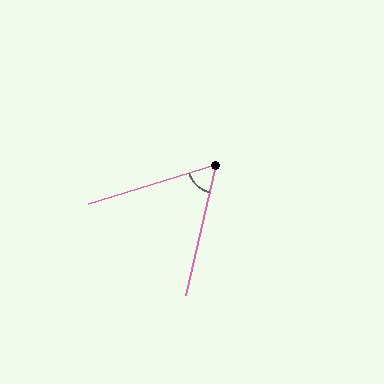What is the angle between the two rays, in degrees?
Approximately 60 degrees.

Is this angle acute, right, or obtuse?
It is acute.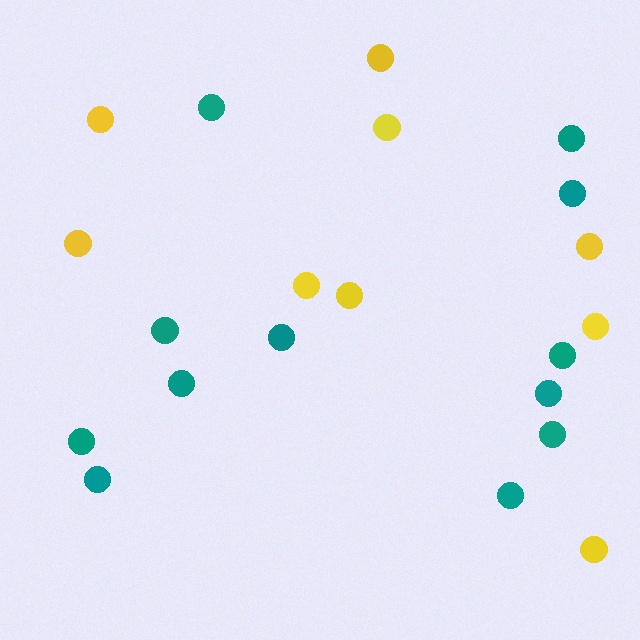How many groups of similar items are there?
There are 2 groups: one group of yellow circles (9) and one group of teal circles (12).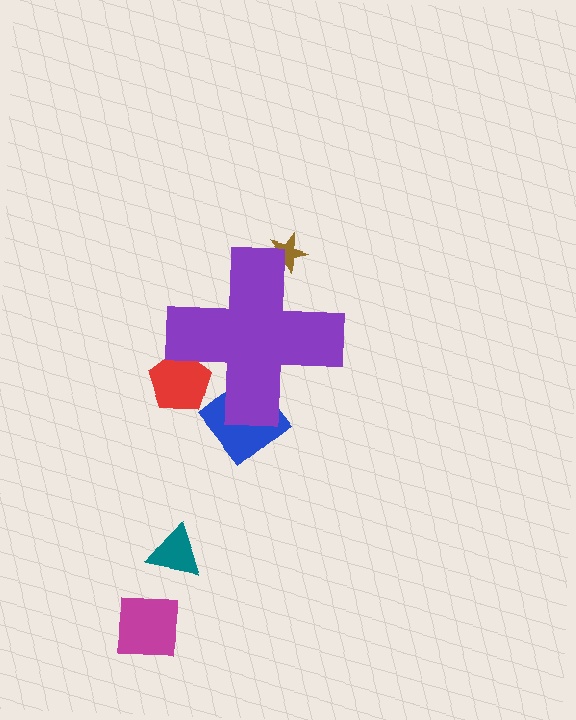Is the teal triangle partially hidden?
No, the teal triangle is fully visible.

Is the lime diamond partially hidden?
Yes, the lime diamond is partially hidden behind the purple cross.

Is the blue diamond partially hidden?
Yes, the blue diamond is partially hidden behind the purple cross.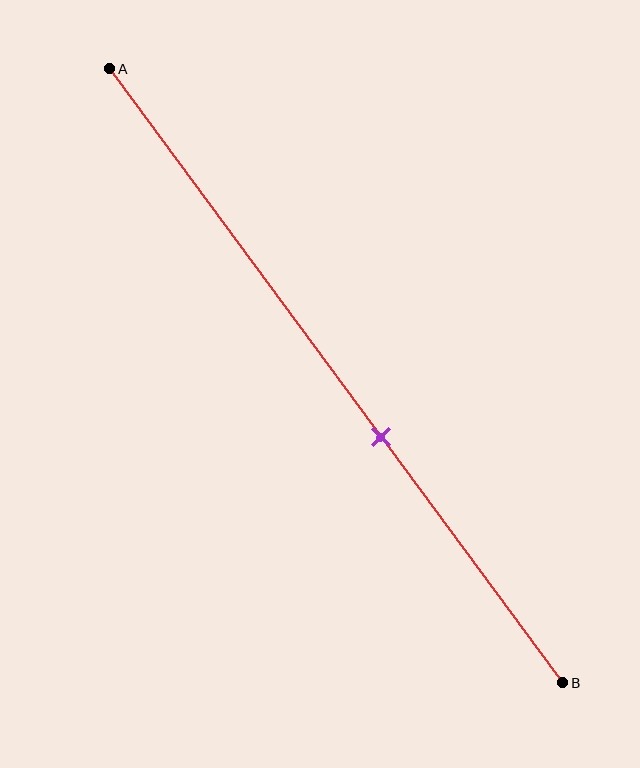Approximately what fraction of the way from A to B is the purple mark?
The purple mark is approximately 60% of the way from A to B.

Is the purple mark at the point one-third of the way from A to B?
No, the mark is at about 60% from A, not at the 33% one-third point.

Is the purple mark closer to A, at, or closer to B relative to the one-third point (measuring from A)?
The purple mark is closer to point B than the one-third point of segment AB.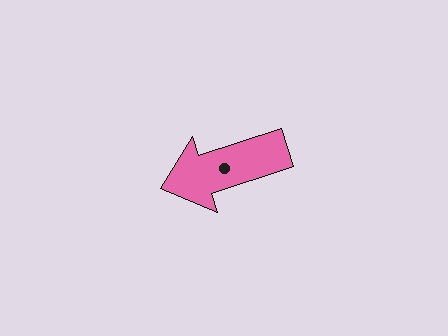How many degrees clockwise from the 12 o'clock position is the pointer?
Approximately 252 degrees.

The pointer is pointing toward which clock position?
Roughly 8 o'clock.